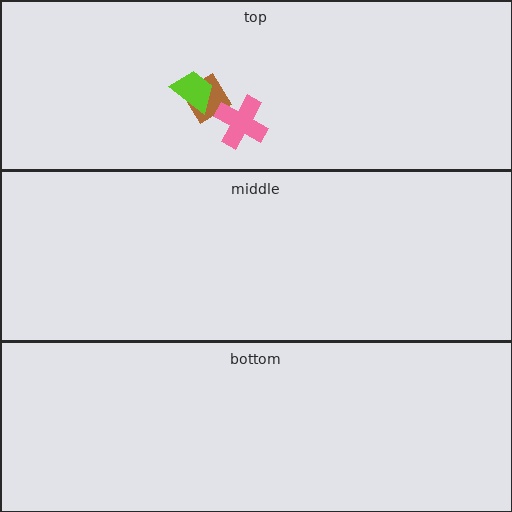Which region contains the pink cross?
The top region.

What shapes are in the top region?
The brown diamond, the pink cross, the lime trapezoid.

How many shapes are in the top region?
3.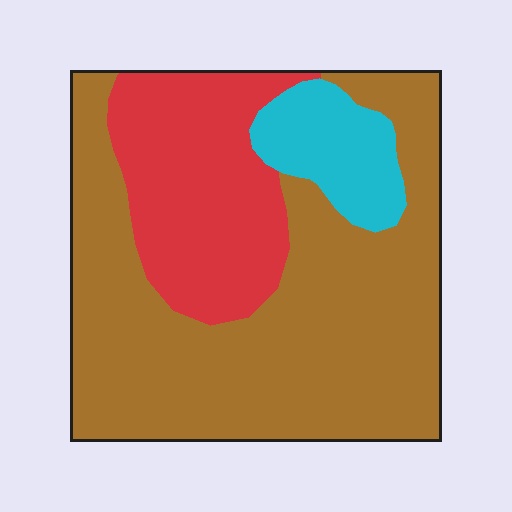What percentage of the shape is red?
Red covers around 25% of the shape.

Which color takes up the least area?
Cyan, at roughly 10%.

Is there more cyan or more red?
Red.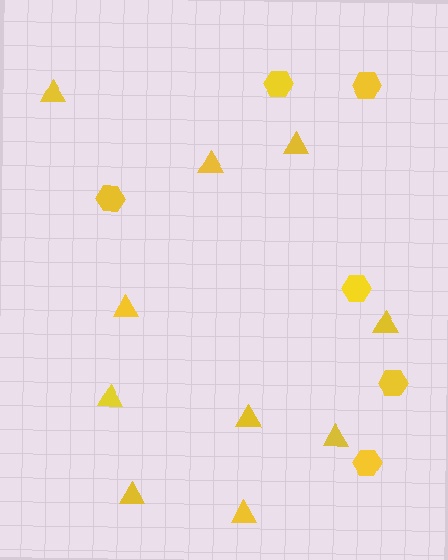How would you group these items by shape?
There are 2 groups: one group of triangles (10) and one group of hexagons (6).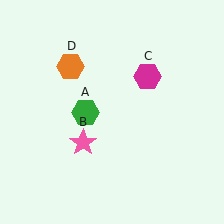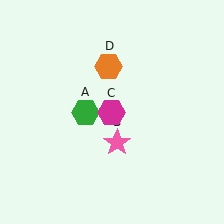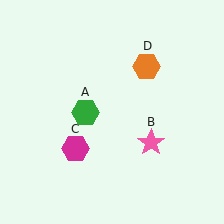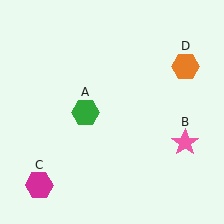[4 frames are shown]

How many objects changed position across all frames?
3 objects changed position: pink star (object B), magenta hexagon (object C), orange hexagon (object D).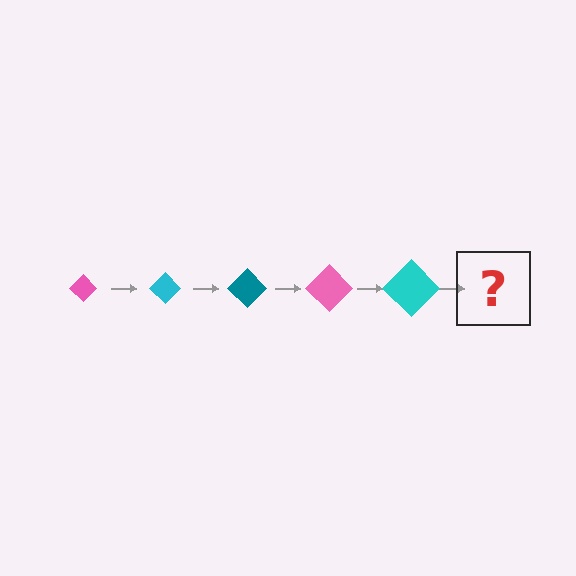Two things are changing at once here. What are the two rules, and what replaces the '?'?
The two rules are that the diamond grows larger each step and the color cycles through pink, cyan, and teal. The '?' should be a teal diamond, larger than the previous one.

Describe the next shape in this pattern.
It should be a teal diamond, larger than the previous one.